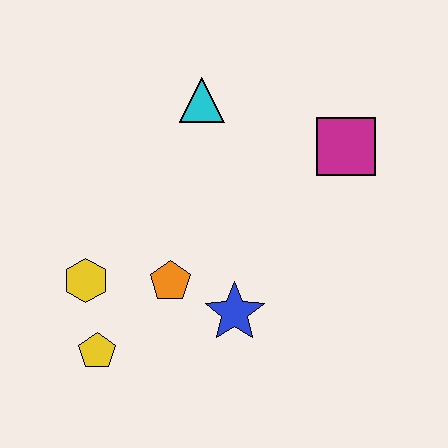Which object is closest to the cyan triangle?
The magenta square is closest to the cyan triangle.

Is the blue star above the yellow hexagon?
No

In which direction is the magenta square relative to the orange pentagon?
The magenta square is to the right of the orange pentagon.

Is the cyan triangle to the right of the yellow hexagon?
Yes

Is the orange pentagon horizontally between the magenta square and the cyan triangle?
No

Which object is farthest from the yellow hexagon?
The magenta square is farthest from the yellow hexagon.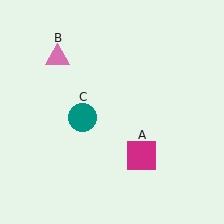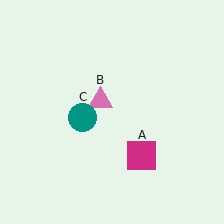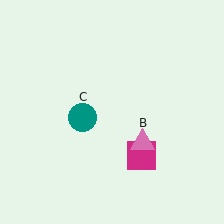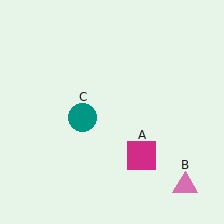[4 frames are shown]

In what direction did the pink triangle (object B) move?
The pink triangle (object B) moved down and to the right.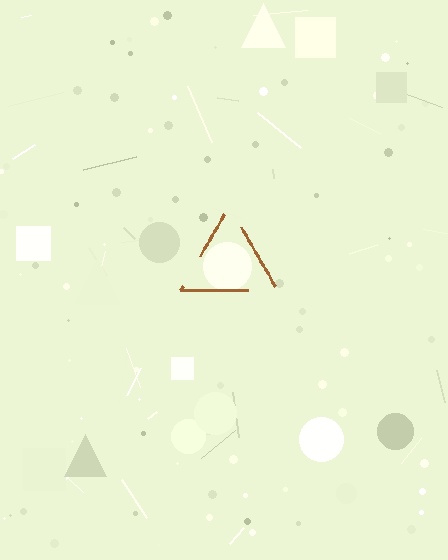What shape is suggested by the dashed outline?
The dashed outline suggests a triangle.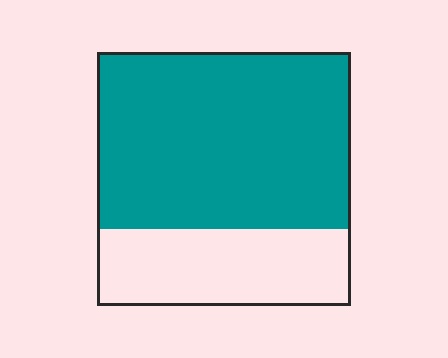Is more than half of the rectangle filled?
Yes.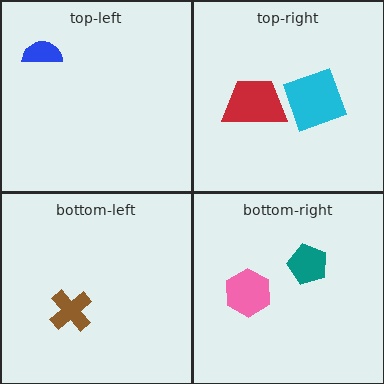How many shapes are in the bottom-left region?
1.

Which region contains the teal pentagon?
The bottom-right region.